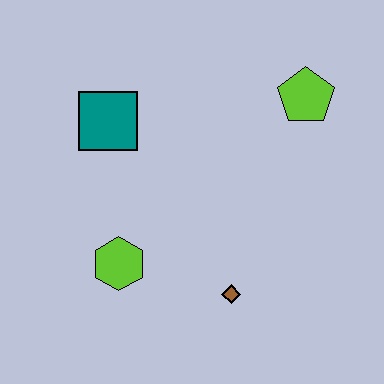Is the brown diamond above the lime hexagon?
No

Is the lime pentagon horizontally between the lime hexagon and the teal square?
No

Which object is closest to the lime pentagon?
The teal square is closest to the lime pentagon.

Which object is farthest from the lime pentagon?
The lime hexagon is farthest from the lime pentagon.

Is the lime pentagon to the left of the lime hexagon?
No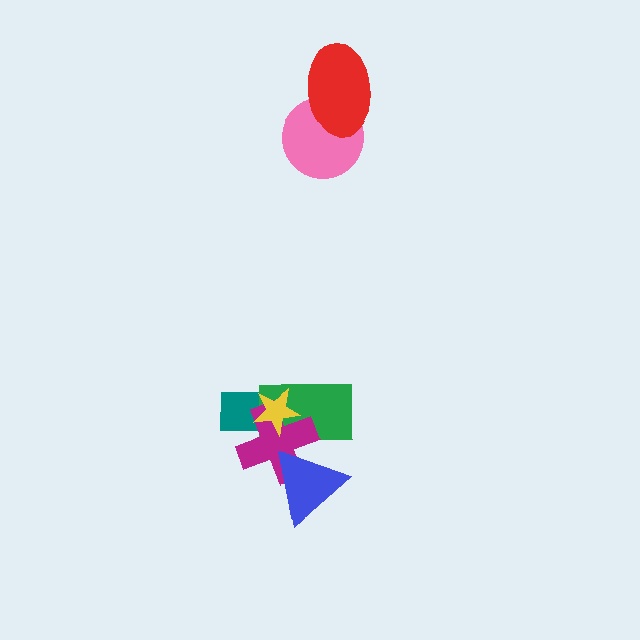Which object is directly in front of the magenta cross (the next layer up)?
The blue triangle is directly in front of the magenta cross.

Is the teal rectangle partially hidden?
Yes, it is partially covered by another shape.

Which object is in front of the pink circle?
The red ellipse is in front of the pink circle.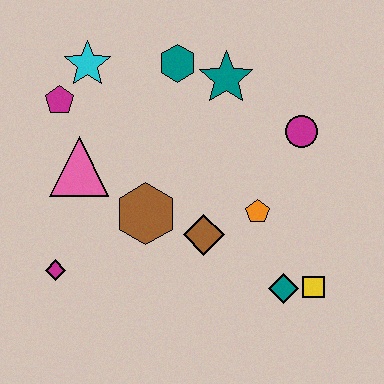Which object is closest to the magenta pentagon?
The cyan star is closest to the magenta pentagon.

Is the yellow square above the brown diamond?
No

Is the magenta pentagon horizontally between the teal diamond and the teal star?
No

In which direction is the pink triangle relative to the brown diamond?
The pink triangle is to the left of the brown diamond.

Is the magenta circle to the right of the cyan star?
Yes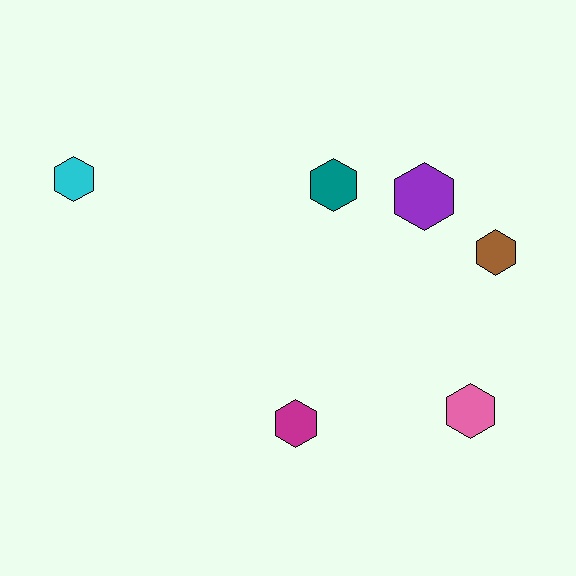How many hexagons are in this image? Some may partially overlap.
There are 6 hexagons.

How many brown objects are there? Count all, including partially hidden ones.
There is 1 brown object.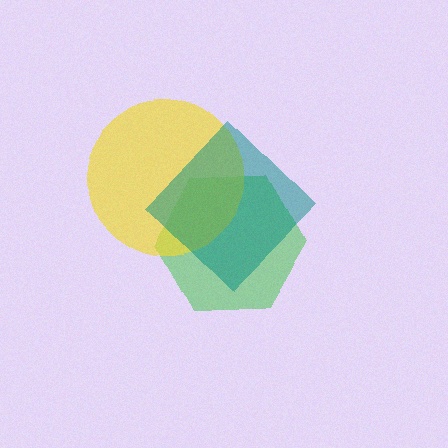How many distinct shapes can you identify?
There are 3 distinct shapes: a green hexagon, a yellow circle, a teal diamond.